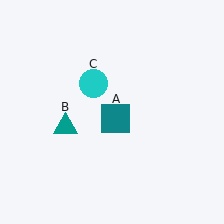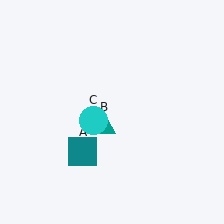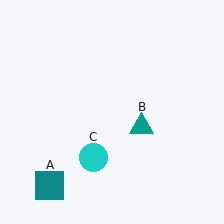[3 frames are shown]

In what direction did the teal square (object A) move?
The teal square (object A) moved down and to the left.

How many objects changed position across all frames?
3 objects changed position: teal square (object A), teal triangle (object B), cyan circle (object C).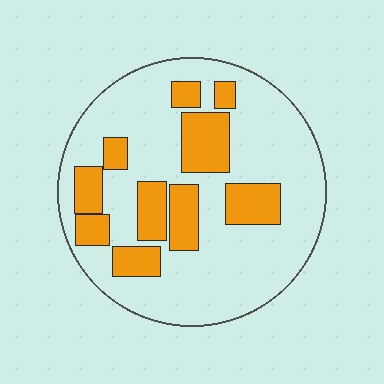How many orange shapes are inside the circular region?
10.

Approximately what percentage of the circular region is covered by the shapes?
Approximately 25%.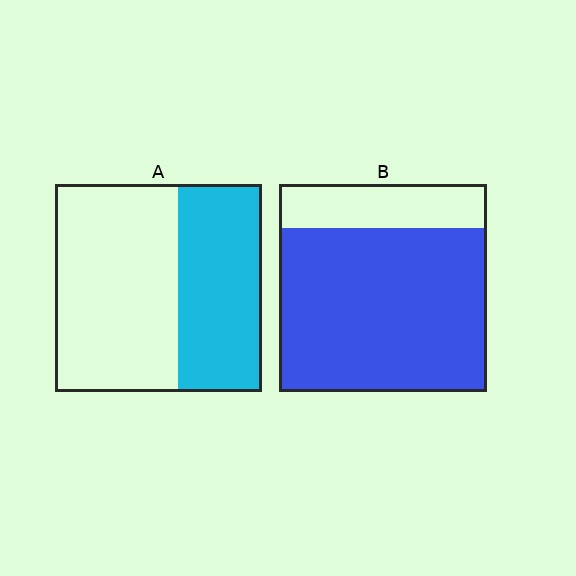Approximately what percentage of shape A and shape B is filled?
A is approximately 40% and B is approximately 80%.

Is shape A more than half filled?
No.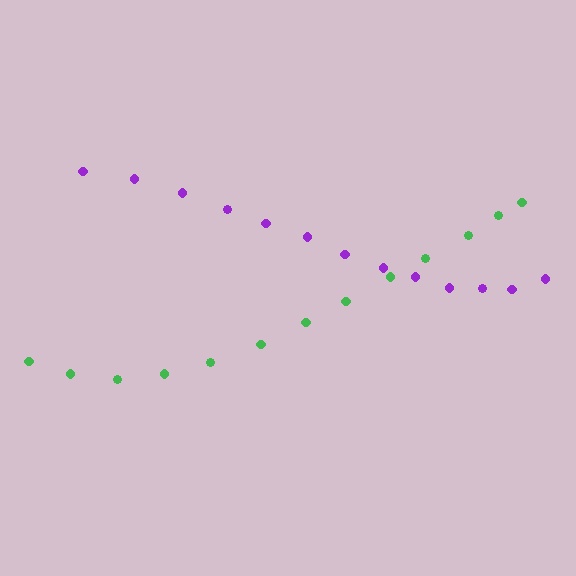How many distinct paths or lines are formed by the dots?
There are 2 distinct paths.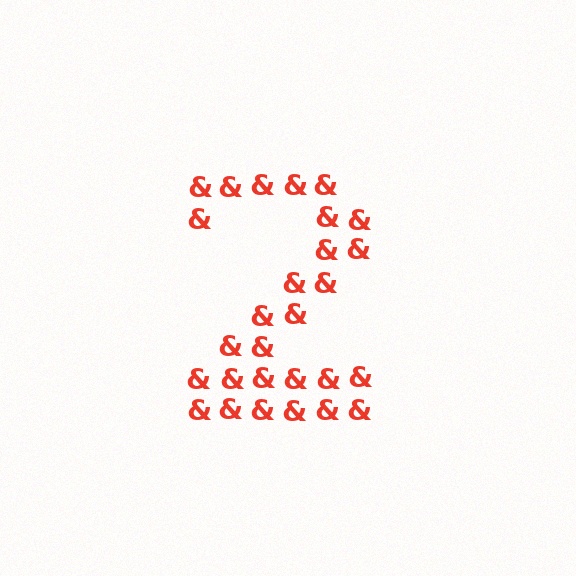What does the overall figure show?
The overall figure shows the digit 2.